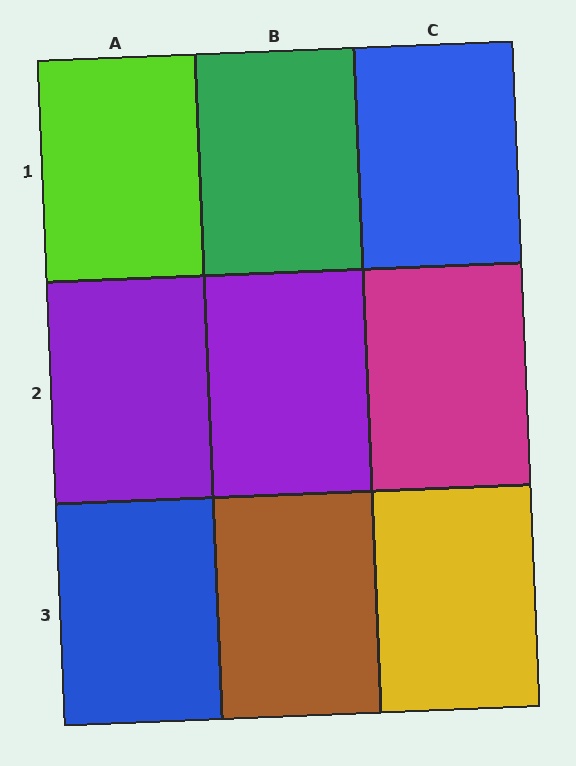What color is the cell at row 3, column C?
Yellow.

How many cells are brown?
1 cell is brown.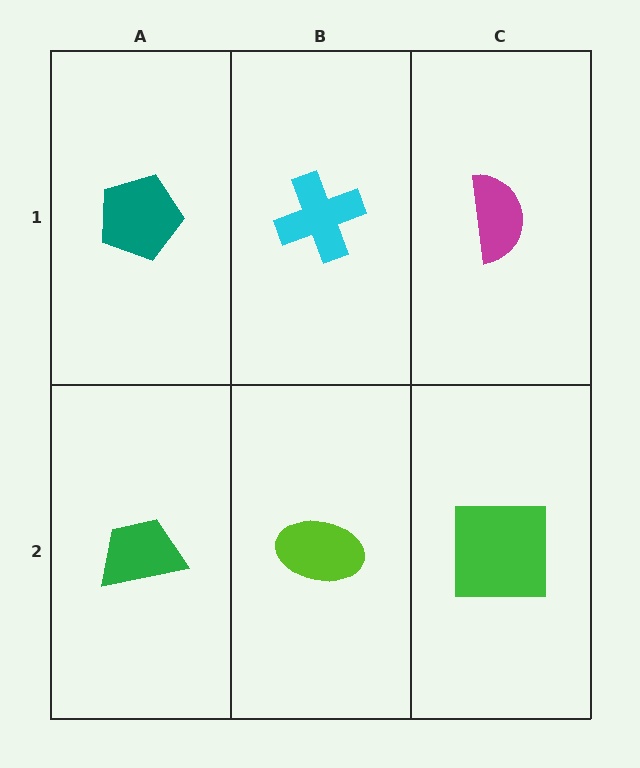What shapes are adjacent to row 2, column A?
A teal pentagon (row 1, column A), a lime ellipse (row 2, column B).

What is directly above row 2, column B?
A cyan cross.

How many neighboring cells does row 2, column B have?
3.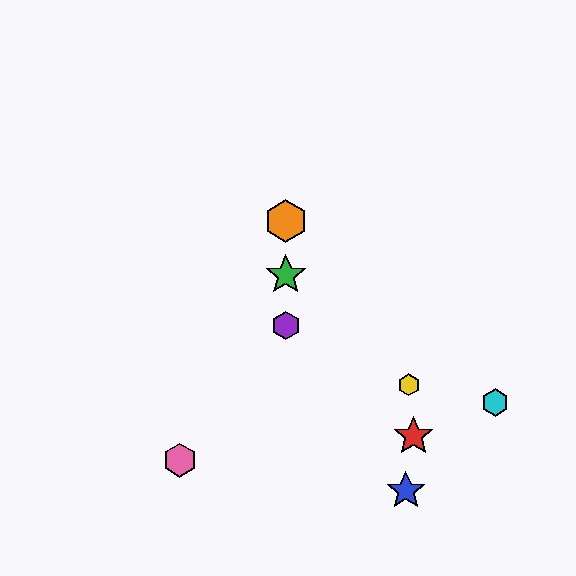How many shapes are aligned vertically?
3 shapes (the green star, the purple hexagon, the orange hexagon) are aligned vertically.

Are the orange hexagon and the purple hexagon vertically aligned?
Yes, both are at x≈286.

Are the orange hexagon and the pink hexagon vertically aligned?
No, the orange hexagon is at x≈286 and the pink hexagon is at x≈180.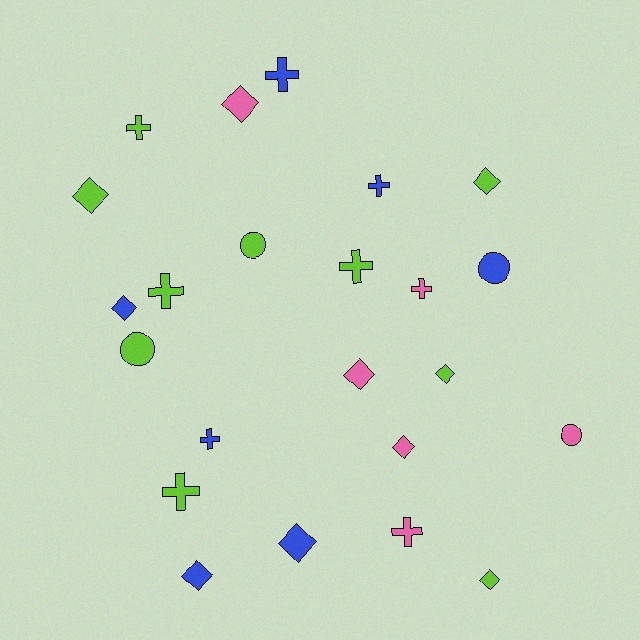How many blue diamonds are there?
There are 3 blue diamonds.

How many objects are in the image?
There are 23 objects.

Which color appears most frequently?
Lime, with 10 objects.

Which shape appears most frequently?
Diamond, with 10 objects.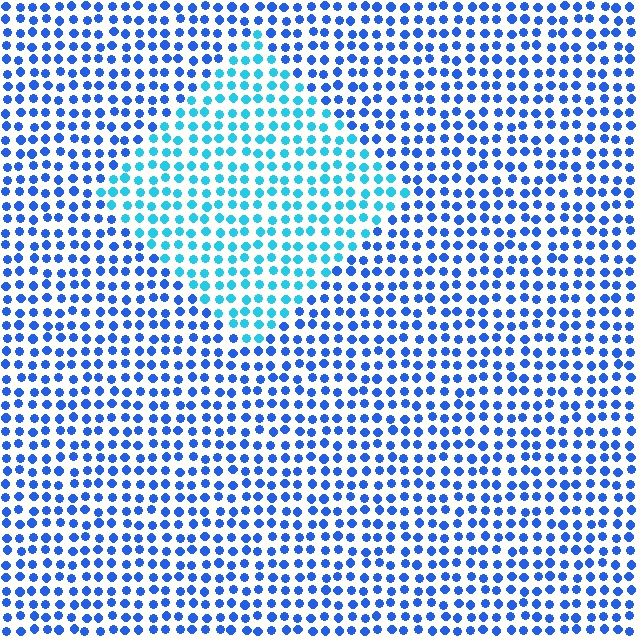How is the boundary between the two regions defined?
The boundary is defined purely by a slight shift in hue (about 34 degrees). Spacing, size, and orientation are identical on both sides.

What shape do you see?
I see a diamond.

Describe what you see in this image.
The image is filled with small blue elements in a uniform arrangement. A diamond-shaped region is visible where the elements are tinted to a slightly different hue, forming a subtle color boundary.